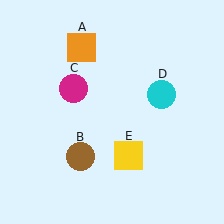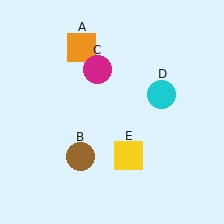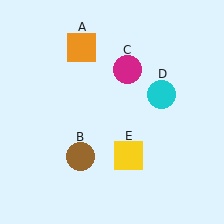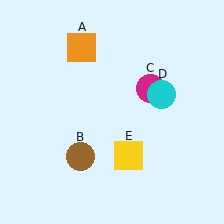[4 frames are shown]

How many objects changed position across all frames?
1 object changed position: magenta circle (object C).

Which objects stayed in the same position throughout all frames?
Orange square (object A) and brown circle (object B) and cyan circle (object D) and yellow square (object E) remained stationary.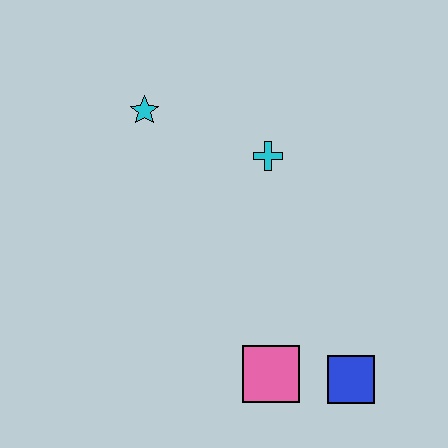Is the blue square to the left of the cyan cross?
No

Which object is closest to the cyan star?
The cyan cross is closest to the cyan star.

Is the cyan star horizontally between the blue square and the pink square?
No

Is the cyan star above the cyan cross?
Yes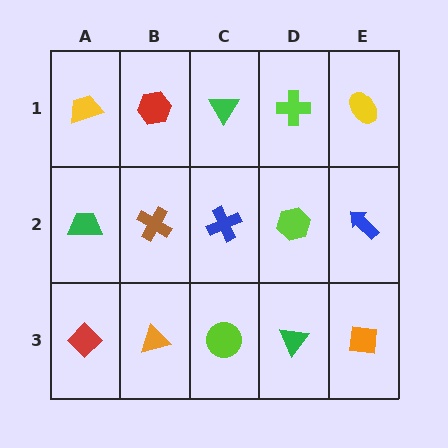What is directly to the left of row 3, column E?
A green triangle.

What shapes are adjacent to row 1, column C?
A blue cross (row 2, column C), a red hexagon (row 1, column B), a lime cross (row 1, column D).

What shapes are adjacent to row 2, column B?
A red hexagon (row 1, column B), an orange triangle (row 3, column B), a green trapezoid (row 2, column A), a blue cross (row 2, column C).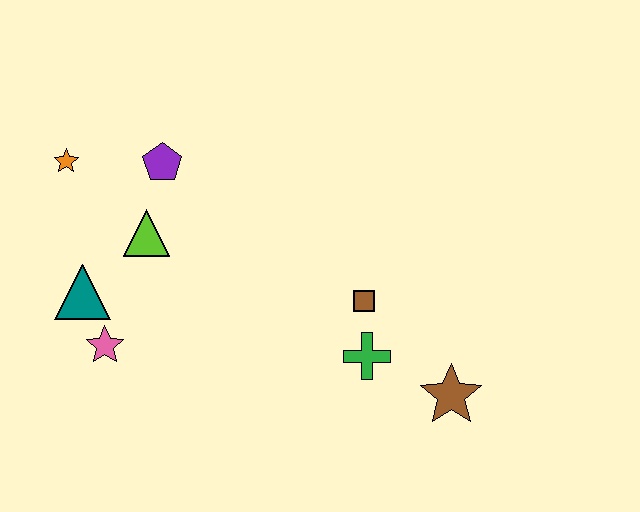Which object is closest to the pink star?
The teal triangle is closest to the pink star.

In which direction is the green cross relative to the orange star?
The green cross is to the right of the orange star.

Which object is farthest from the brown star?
The orange star is farthest from the brown star.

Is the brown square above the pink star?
Yes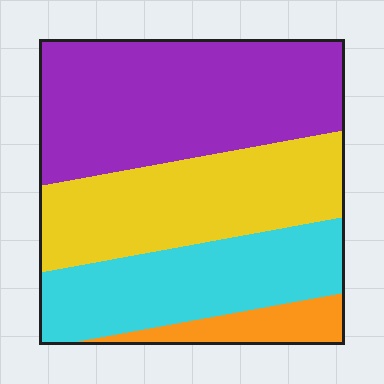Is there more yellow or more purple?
Purple.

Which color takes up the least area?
Orange, at roughly 10%.